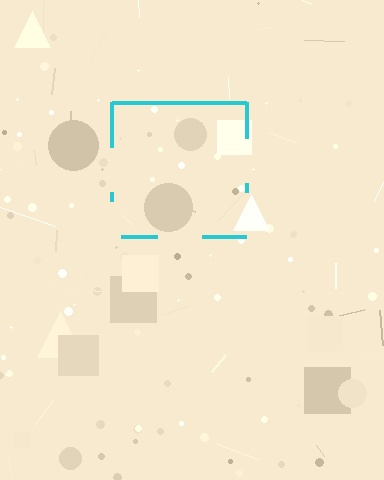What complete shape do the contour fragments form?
The contour fragments form a square.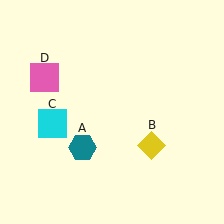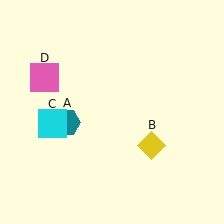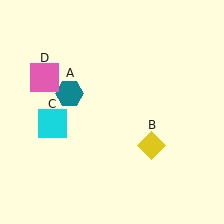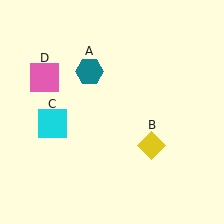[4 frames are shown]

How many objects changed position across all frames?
1 object changed position: teal hexagon (object A).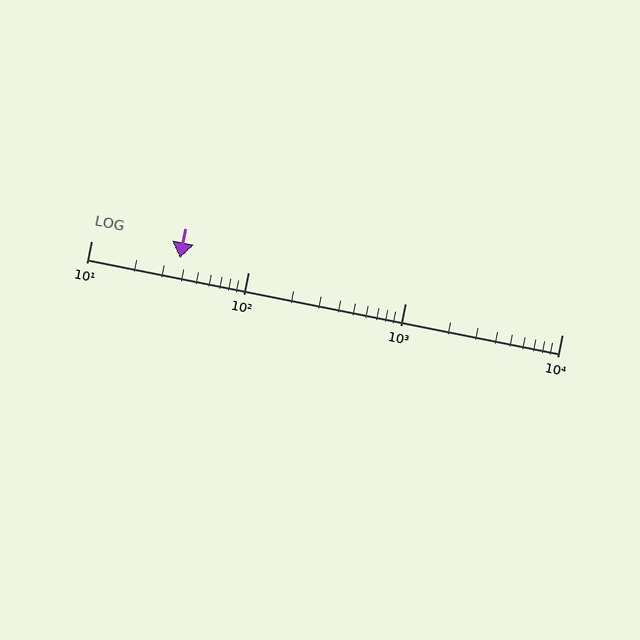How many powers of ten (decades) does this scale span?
The scale spans 3 decades, from 10 to 10000.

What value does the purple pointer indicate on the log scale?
The pointer indicates approximately 37.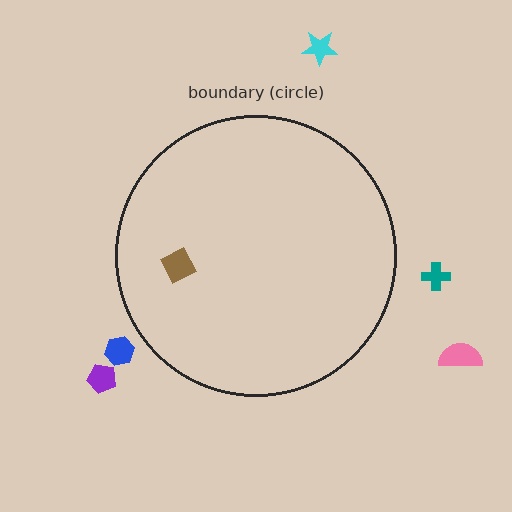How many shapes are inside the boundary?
1 inside, 5 outside.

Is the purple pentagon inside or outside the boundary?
Outside.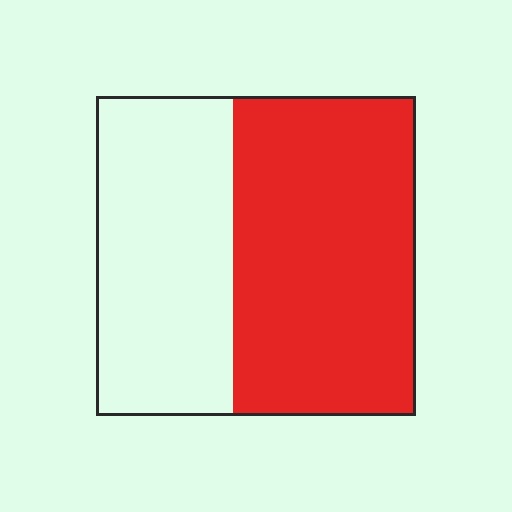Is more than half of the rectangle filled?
Yes.